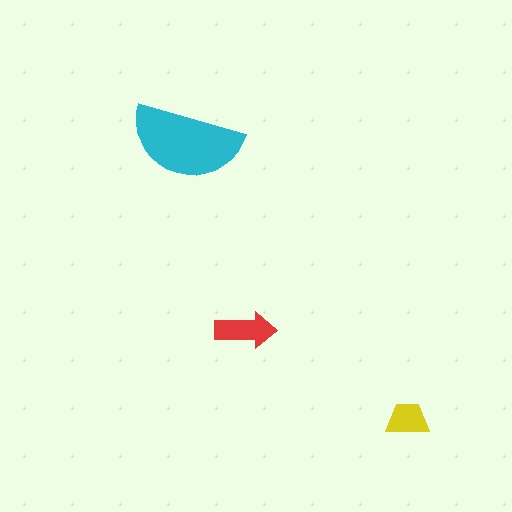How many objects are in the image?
There are 3 objects in the image.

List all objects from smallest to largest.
The yellow trapezoid, the red arrow, the cyan semicircle.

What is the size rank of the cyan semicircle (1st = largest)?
1st.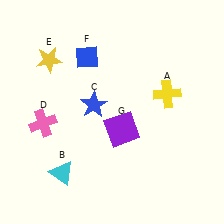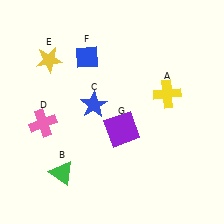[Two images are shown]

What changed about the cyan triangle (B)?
In Image 1, B is cyan. In Image 2, it changed to green.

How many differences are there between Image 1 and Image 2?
There is 1 difference between the two images.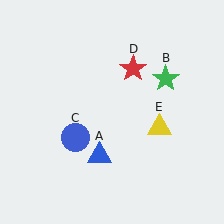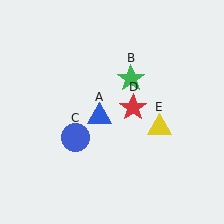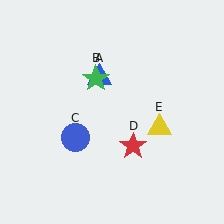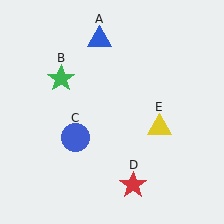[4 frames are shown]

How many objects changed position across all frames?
3 objects changed position: blue triangle (object A), green star (object B), red star (object D).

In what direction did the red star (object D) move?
The red star (object D) moved down.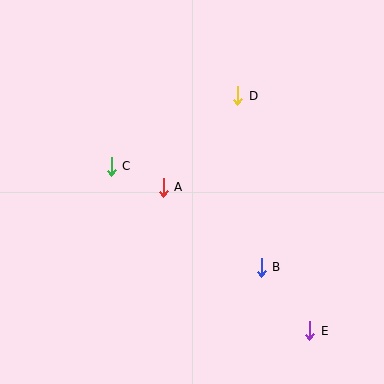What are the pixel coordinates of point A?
Point A is at (163, 187).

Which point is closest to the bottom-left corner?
Point C is closest to the bottom-left corner.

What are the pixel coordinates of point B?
Point B is at (261, 267).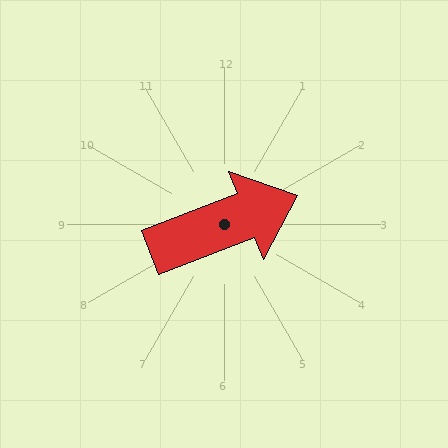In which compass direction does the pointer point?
East.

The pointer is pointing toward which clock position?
Roughly 2 o'clock.